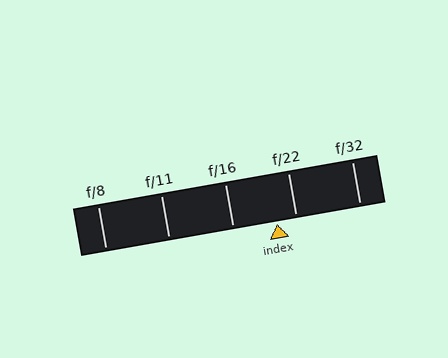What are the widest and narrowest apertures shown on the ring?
The widest aperture shown is f/8 and the narrowest is f/32.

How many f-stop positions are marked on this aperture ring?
There are 5 f-stop positions marked.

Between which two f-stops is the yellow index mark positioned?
The index mark is between f/16 and f/22.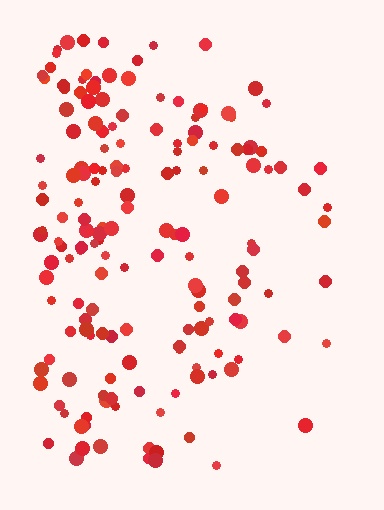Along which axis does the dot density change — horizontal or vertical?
Horizontal.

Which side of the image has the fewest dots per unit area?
The right.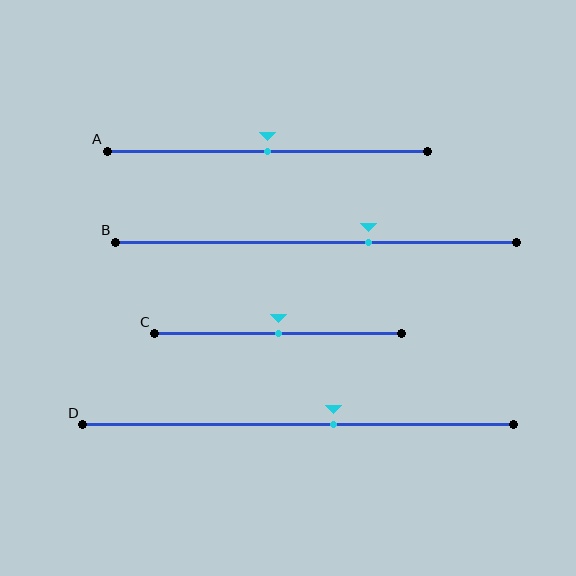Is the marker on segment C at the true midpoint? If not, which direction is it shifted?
Yes, the marker on segment C is at the true midpoint.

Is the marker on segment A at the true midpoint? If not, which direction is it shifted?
Yes, the marker on segment A is at the true midpoint.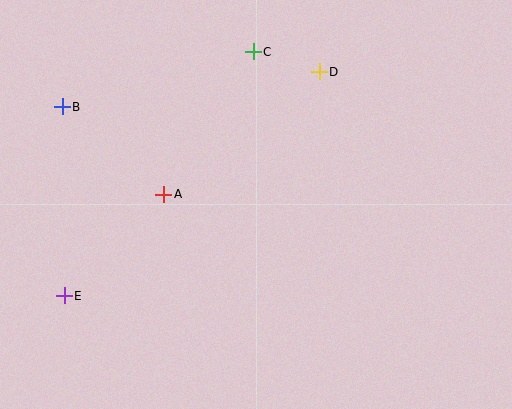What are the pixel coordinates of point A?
Point A is at (164, 194).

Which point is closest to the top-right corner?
Point D is closest to the top-right corner.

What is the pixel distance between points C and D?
The distance between C and D is 69 pixels.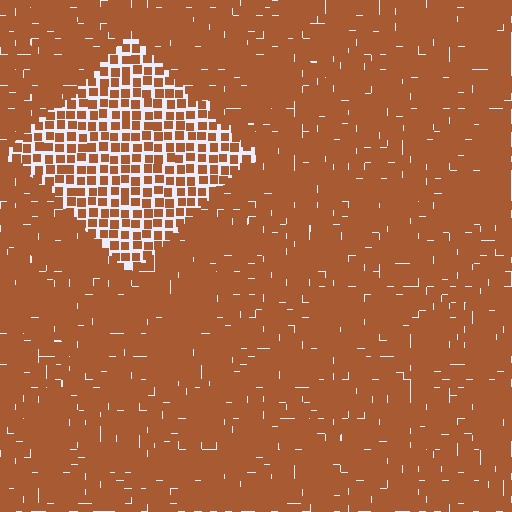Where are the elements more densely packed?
The elements are more densely packed outside the diamond boundary.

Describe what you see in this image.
The image contains small brown elements arranged at two different densities. A diamond-shaped region is visible where the elements are less densely packed than the surrounding area.